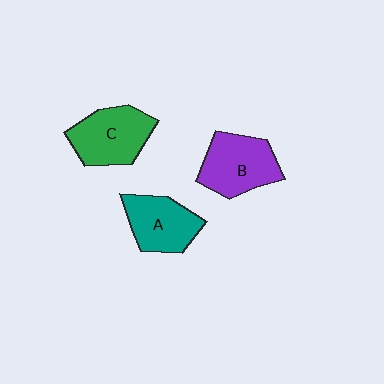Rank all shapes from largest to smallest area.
From largest to smallest: C (green), B (purple), A (teal).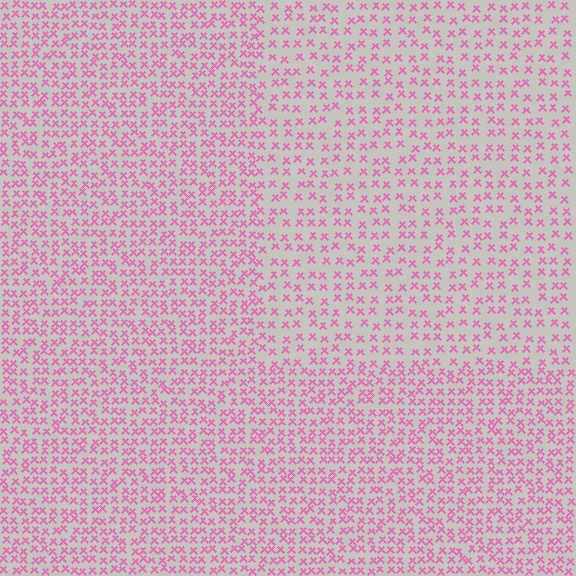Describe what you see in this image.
The image contains small pink elements arranged at two different densities. A rectangle-shaped region is visible where the elements are less densely packed than the surrounding area.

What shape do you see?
I see a rectangle.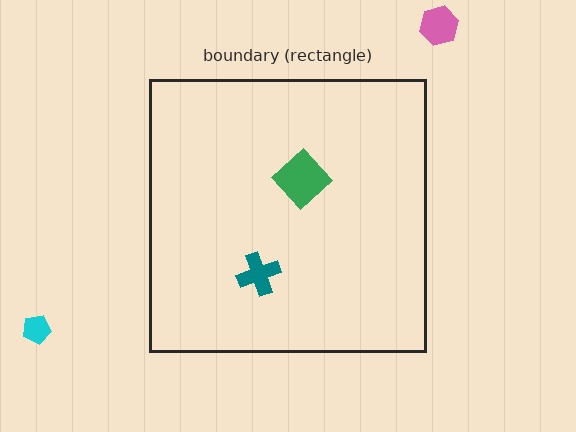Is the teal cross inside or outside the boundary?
Inside.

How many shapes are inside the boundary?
2 inside, 2 outside.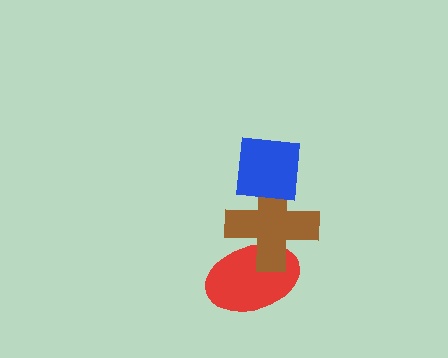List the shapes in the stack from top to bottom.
From top to bottom: the blue square, the brown cross, the red ellipse.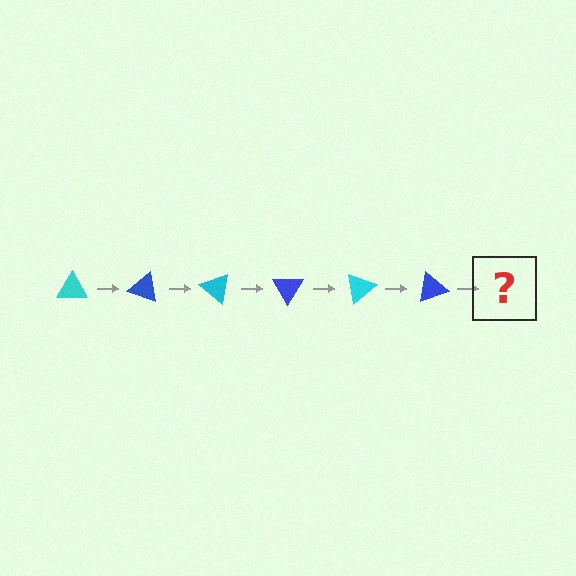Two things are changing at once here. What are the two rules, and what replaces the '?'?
The two rules are that it rotates 20 degrees each step and the color cycles through cyan and blue. The '?' should be a cyan triangle, rotated 120 degrees from the start.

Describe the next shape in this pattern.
It should be a cyan triangle, rotated 120 degrees from the start.